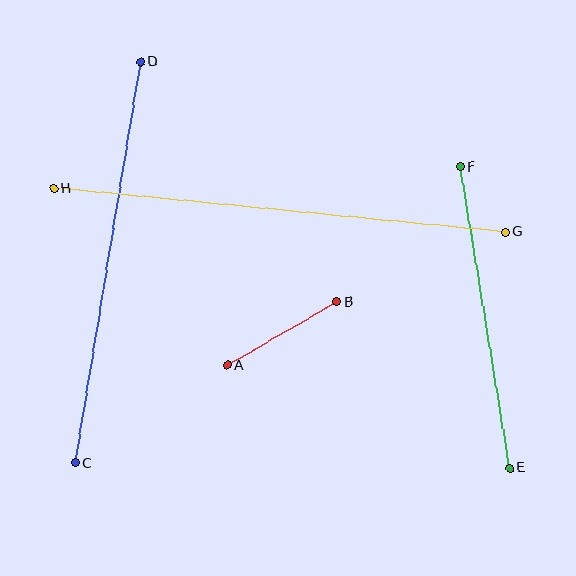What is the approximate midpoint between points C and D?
The midpoint is at approximately (108, 262) pixels.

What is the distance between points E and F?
The distance is approximately 305 pixels.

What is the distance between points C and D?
The distance is approximately 406 pixels.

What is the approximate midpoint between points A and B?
The midpoint is at approximately (282, 333) pixels.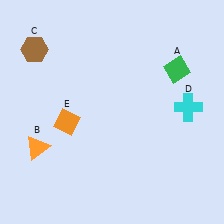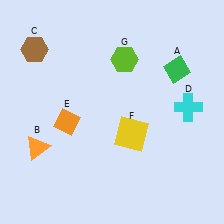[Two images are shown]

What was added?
A yellow square (F), a lime hexagon (G) were added in Image 2.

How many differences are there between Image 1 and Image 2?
There are 2 differences between the two images.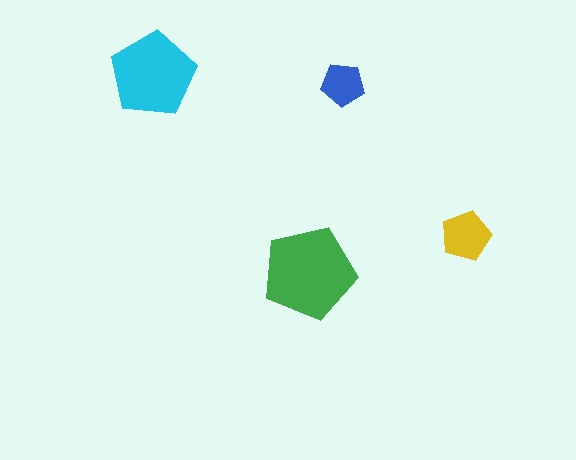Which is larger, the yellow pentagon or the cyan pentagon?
The cyan one.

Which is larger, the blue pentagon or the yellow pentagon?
The yellow one.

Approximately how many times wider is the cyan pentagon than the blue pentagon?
About 2 times wider.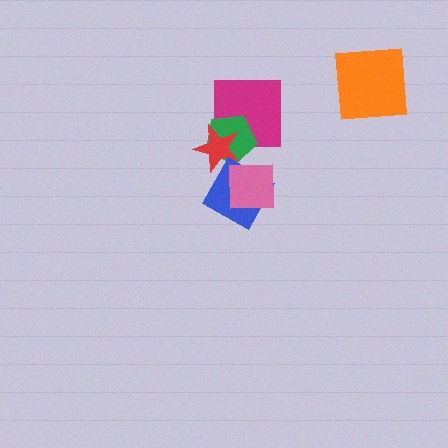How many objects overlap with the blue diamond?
1 object overlaps with the blue diamond.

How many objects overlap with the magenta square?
2 objects overlap with the magenta square.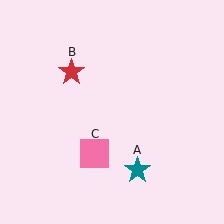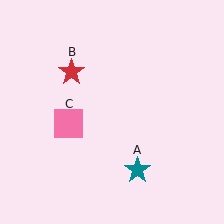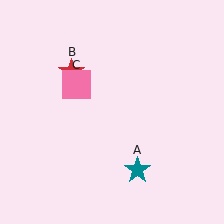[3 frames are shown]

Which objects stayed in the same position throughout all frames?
Teal star (object A) and red star (object B) remained stationary.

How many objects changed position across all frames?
1 object changed position: pink square (object C).